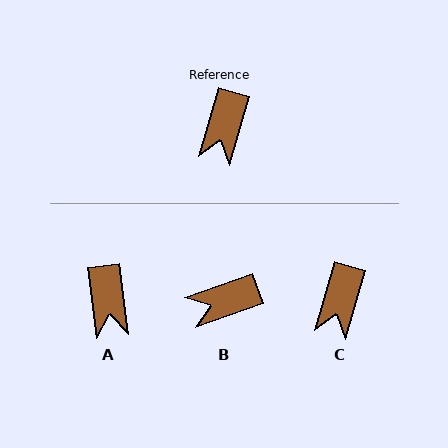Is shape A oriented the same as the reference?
No, it is off by about 23 degrees.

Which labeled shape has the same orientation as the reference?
C.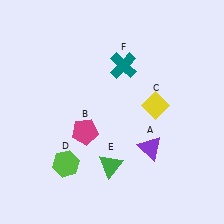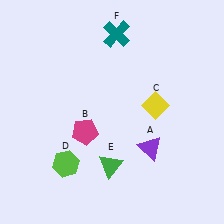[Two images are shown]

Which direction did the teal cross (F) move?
The teal cross (F) moved up.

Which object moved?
The teal cross (F) moved up.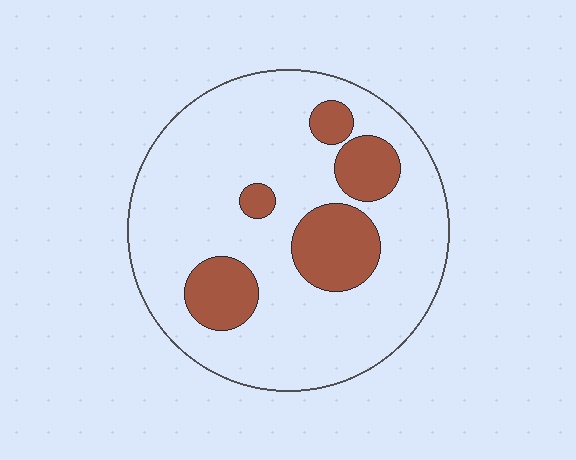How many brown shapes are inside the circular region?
5.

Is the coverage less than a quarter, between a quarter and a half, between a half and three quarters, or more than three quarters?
Less than a quarter.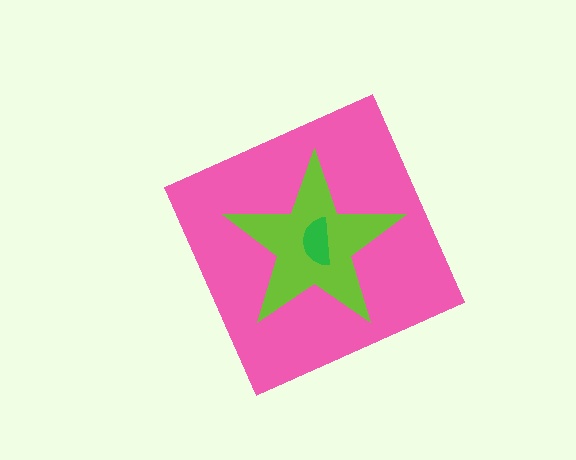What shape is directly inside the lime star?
The green semicircle.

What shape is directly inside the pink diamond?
The lime star.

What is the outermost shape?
The pink diamond.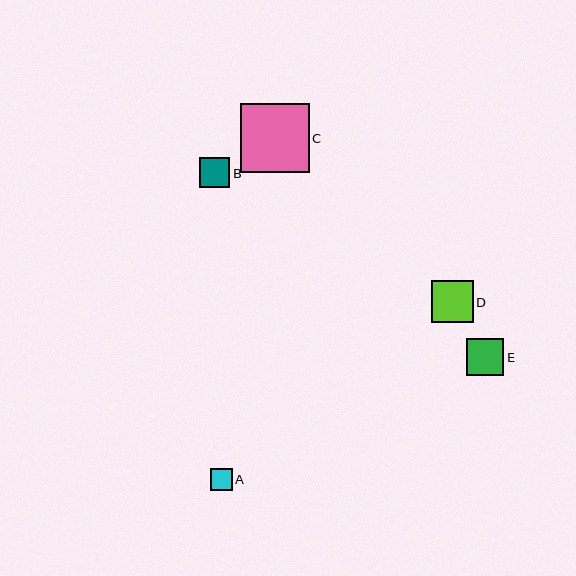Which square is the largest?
Square C is the largest with a size of approximately 69 pixels.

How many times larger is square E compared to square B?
Square E is approximately 1.2 times the size of square B.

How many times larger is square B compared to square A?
Square B is approximately 1.4 times the size of square A.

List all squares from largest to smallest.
From largest to smallest: C, D, E, B, A.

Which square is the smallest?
Square A is the smallest with a size of approximately 21 pixels.